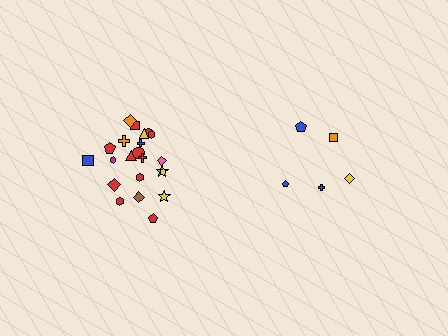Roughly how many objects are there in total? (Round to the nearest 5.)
Roughly 25 objects in total.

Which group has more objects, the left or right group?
The left group.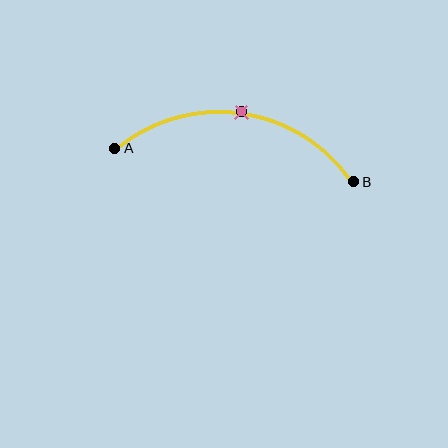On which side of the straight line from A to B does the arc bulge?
The arc bulges above the straight line connecting A and B.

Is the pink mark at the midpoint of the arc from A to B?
Yes. The pink mark lies on the arc at equal arc-length from both A and B — it is the arc midpoint.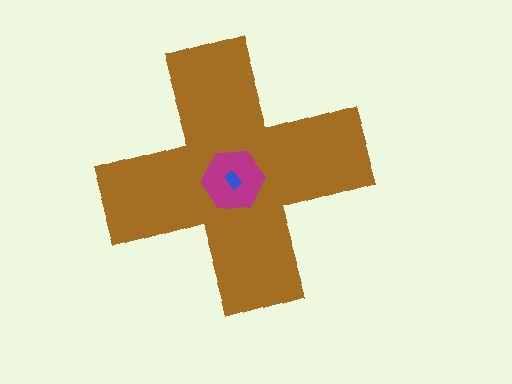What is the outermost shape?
The brown cross.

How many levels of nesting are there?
3.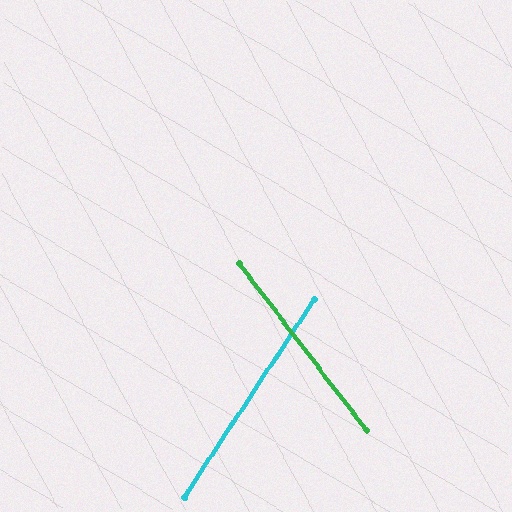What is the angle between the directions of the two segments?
Approximately 71 degrees.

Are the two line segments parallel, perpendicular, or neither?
Neither parallel nor perpendicular — they differ by about 71°.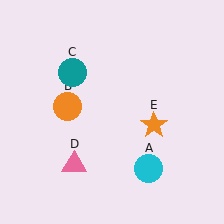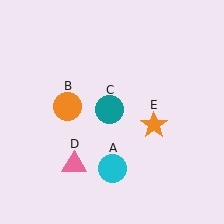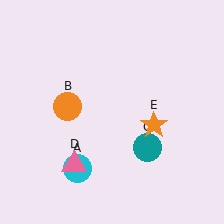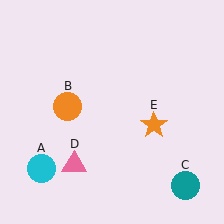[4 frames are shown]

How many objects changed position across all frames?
2 objects changed position: cyan circle (object A), teal circle (object C).